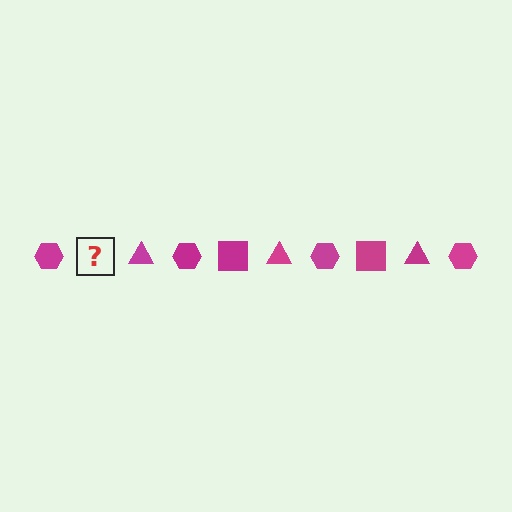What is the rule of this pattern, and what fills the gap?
The rule is that the pattern cycles through hexagon, square, triangle shapes in magenta. The gap should be filled with a magenta square.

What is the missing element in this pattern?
The missing element is a magenta square.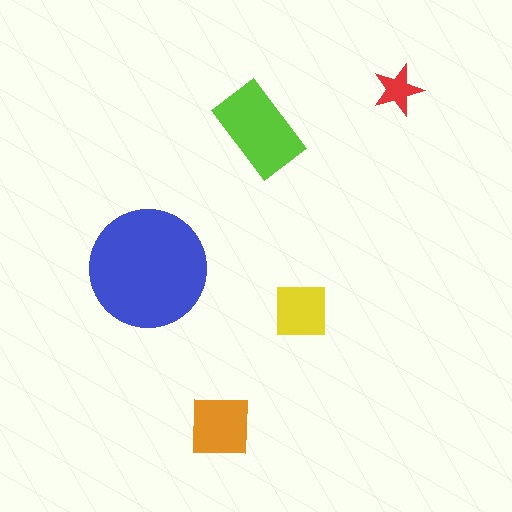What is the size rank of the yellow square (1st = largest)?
4th.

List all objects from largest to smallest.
The blue circle, the lime rectangle, the orange square, the yellow square, the red star.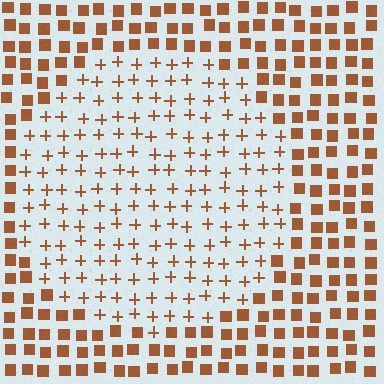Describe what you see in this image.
The image is filled with small brown elements arranged in a uniform grid. A circle-shaped region contains plus signs, while the surrounding area contains squares. The boundary is defined purely by the change in element shape.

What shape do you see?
I see a circle.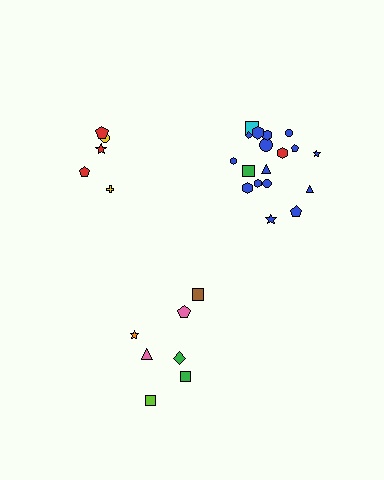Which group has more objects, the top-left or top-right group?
The top-right group.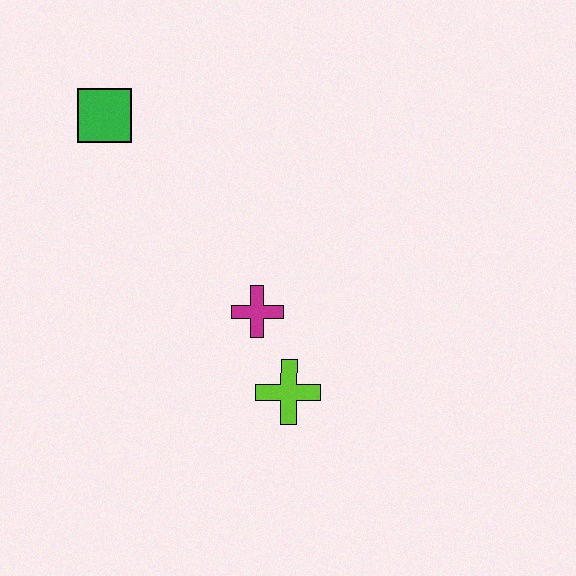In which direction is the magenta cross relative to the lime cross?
The magenta cross is above the lime cross.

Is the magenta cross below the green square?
Yes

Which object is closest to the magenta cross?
The lime cross is closest to the magenta cross.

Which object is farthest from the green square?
The lime cross is farthest from the green square.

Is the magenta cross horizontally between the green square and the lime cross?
Yes